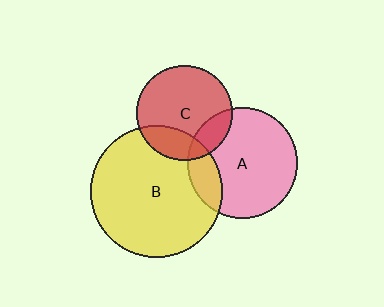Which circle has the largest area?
Circle B (yellow).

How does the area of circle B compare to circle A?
Approximately 1.4 times.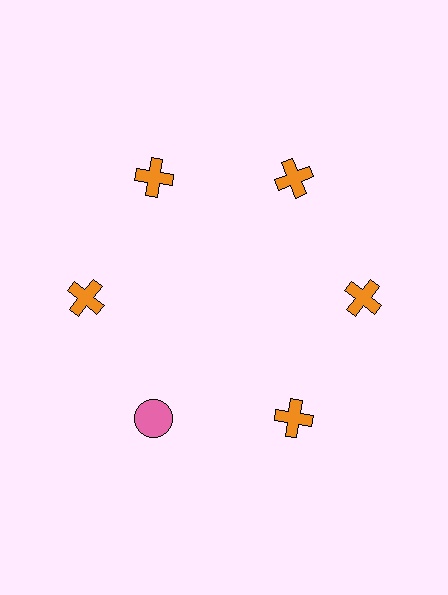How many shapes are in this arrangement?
There are 6 shapes arranged in a ring pattern.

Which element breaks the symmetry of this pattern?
The pink circle at roughly the 7 o'clock position breaks the symmetry. All other shapes are orange crosses.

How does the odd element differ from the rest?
It differs in both color (pink instead of orange) and shape (circle instead of cross).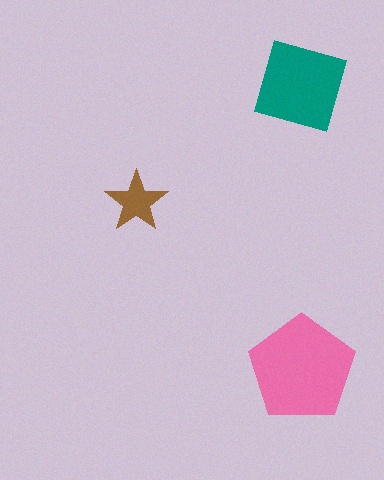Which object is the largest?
The pink pentagon.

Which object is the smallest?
The brown star.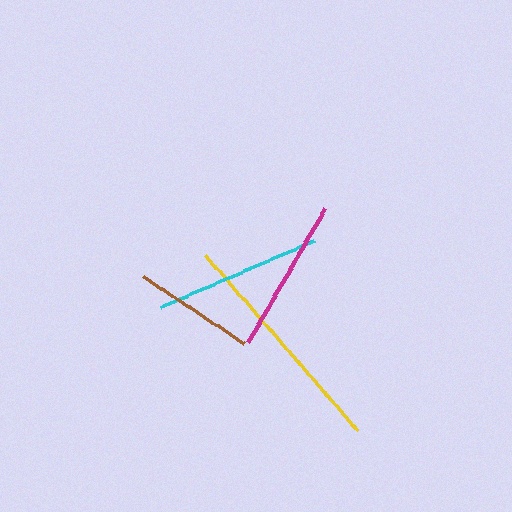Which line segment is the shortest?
The brown line is the shortest at approximately 122 pixels.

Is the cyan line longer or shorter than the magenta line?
The cyan line is longer than the magenta line.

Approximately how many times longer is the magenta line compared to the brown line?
The magenta line is approximately 1.3 times the length of the brown line.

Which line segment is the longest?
The yellow line is the longest at approximately 233 pixels.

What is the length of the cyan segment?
The cyan segment is approximately 167 pixels long.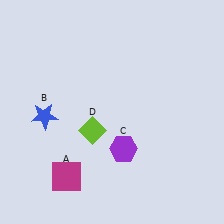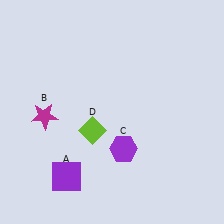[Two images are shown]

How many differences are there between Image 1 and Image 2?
There are 2 differences between the two images.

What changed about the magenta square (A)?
In Image 1, A is magenta. In Image 2, it changed to purple.